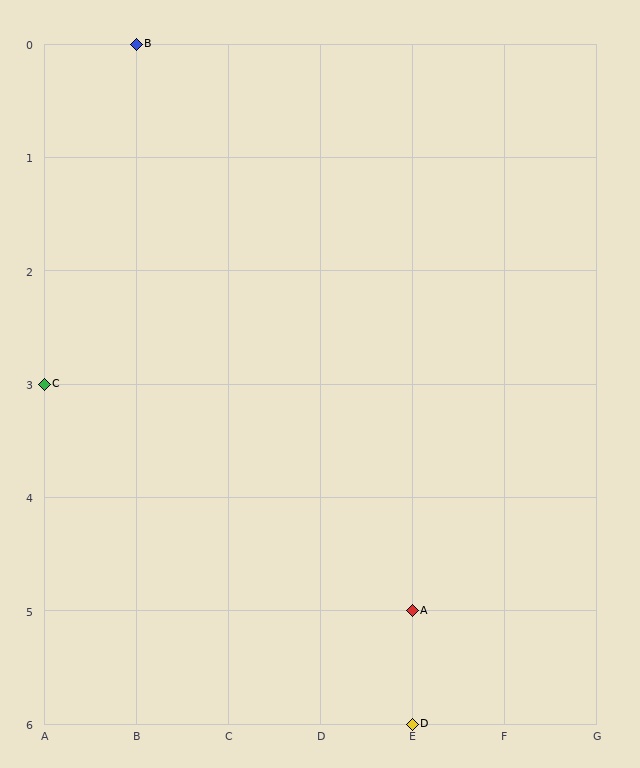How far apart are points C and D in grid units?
Points C and D are 4 columns and 3 rows apart (about 5.0 grid units diagonally).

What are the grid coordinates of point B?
Point B is at grid coordinates (B, 0).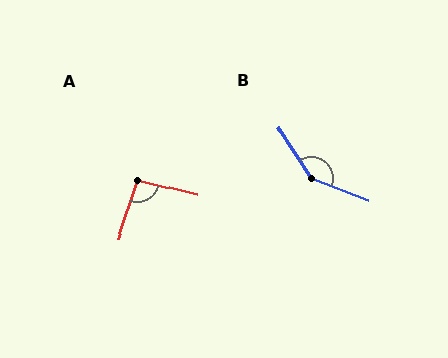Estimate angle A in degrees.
Approximately 93 degrees.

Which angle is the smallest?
A, at approximately 93 degrees.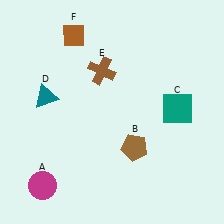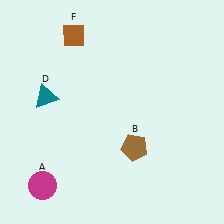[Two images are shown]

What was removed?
The teal square (C), the brown cross (E) were removed in Image 2.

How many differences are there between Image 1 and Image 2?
There are 2 differences between the two images.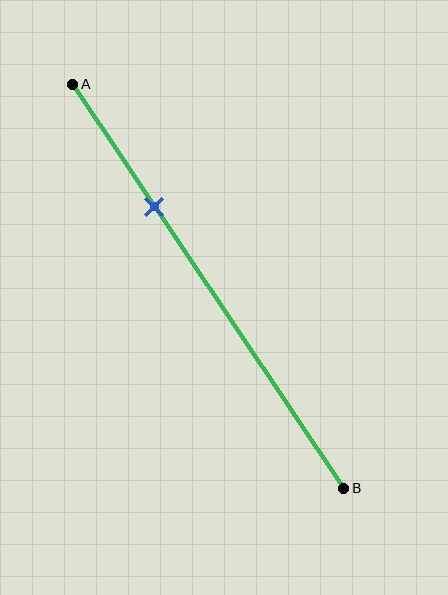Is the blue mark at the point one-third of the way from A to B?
No, the mark is at about 30% from A, not at the 33% one-third point.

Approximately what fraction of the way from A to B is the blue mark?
The blue mark is approximately 30% of the way from A to B.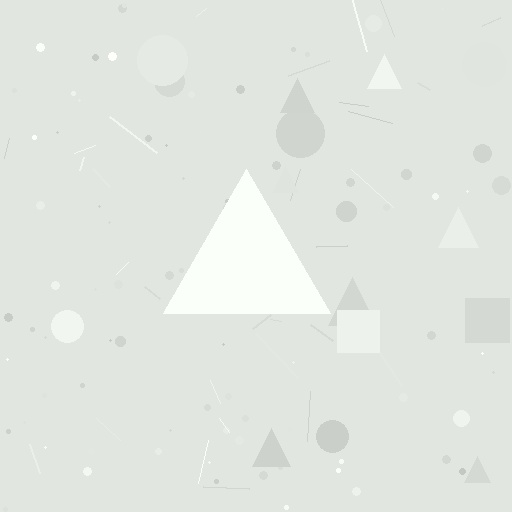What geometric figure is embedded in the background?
A triangle is embedded in the background.